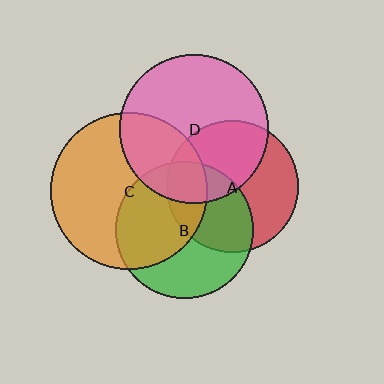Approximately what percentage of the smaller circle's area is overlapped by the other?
Approximately 50%.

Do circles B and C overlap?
Yes.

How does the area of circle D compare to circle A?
Approximately 1.3 times.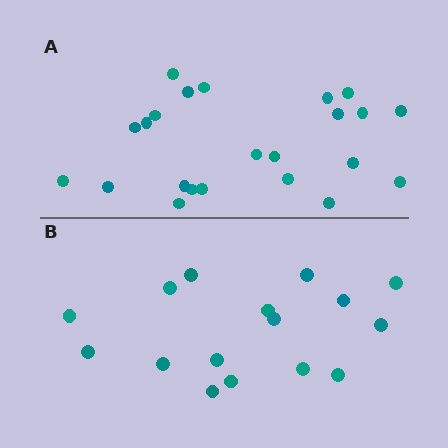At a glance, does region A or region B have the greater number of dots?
Region A (the top region) has more dots.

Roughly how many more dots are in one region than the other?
Region A has roughly 8 or so more dots than region B.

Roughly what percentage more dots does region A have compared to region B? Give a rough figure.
About 45% more.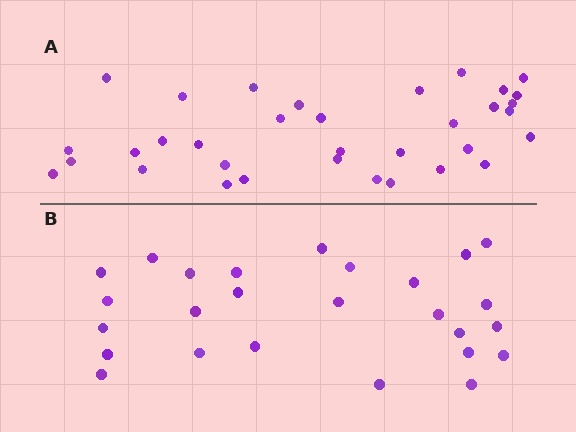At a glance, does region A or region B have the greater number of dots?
Region A (the top region) has more dots.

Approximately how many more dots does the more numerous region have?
Region A has roughly 8 or so more dots than region B.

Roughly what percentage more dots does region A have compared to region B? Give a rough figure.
About 30% more.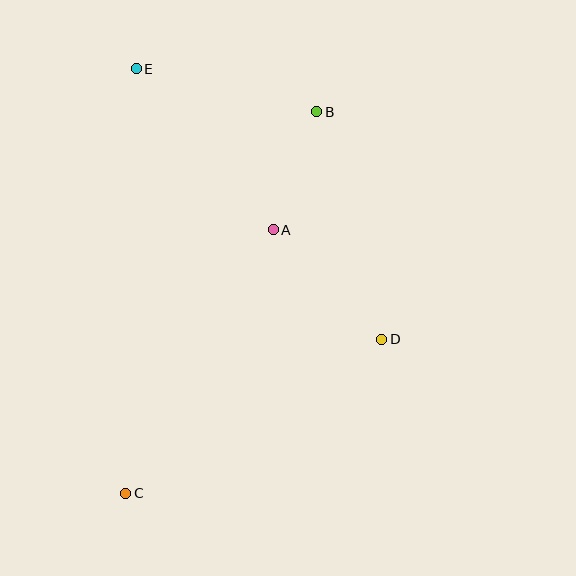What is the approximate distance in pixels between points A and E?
The distance between A and E is approximately 211 pixels.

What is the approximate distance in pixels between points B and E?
The distance between B and E is approximately 186 pixels.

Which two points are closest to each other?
Points A and B are closest to each other.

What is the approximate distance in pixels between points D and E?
The distance between D and E is approximately 366 pixels.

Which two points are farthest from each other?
Points B and C are farthest from each other.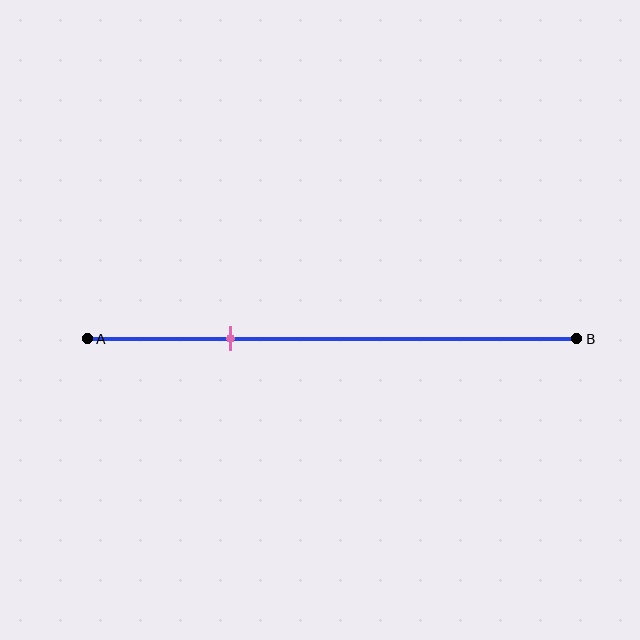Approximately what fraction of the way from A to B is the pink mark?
The pink mark is approximately 30% of the way from A to B.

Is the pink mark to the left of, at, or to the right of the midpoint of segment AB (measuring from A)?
The pink mark is to the left of the midpoint of segment AB.